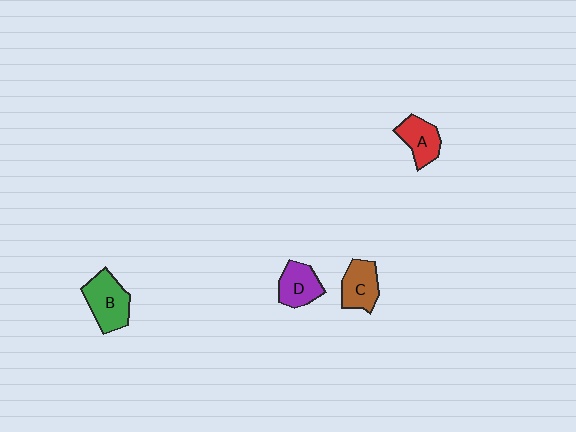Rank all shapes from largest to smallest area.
From largest to smallest: B (green), C (brown), D (purple), A (red).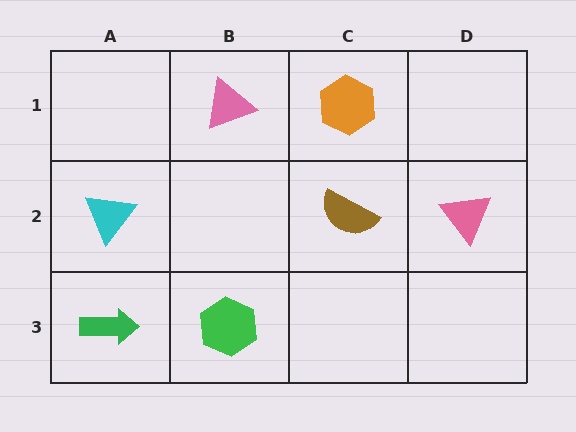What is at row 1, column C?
An orange hexagon.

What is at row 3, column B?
A green hexagon.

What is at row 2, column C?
A brown semicircle.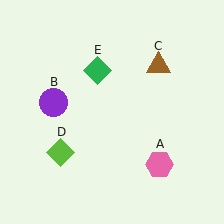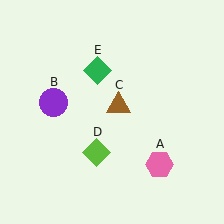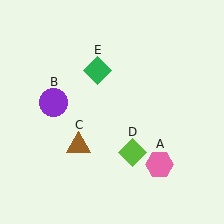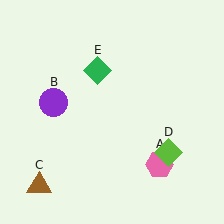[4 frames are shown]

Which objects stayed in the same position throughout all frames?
Pink hexagon (object A) and purple circle (object B) and green diamond (object E) remained stationary.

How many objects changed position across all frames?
2 objects changed position: brown triangle (object C), lime diamond (object D).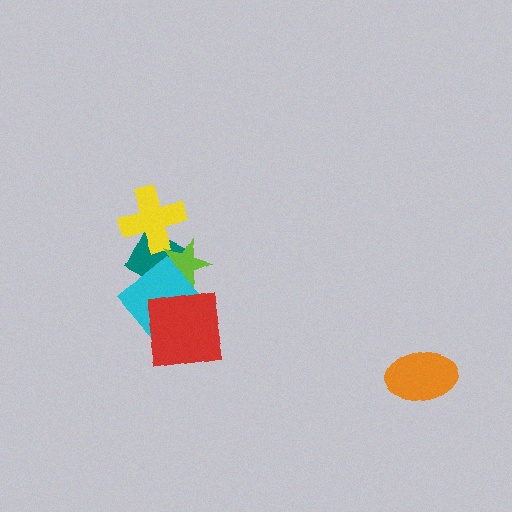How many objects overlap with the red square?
1 object overlaps with the red square.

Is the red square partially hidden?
No, no other shape covers it.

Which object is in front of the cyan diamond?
The red square is in front of the cyan diamond.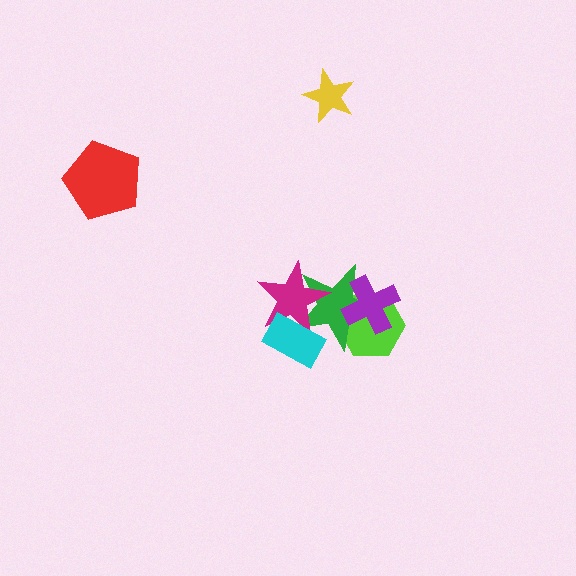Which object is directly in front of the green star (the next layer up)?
The purple cross is directly in front of the green star.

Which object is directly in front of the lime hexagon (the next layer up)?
The green star is directly in front of the lime hexagon.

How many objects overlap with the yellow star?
0 objects overlap with the yellow star.